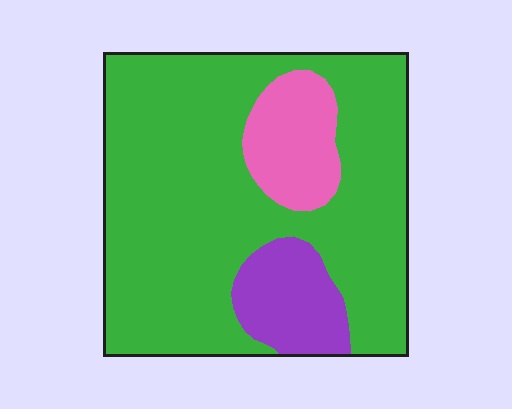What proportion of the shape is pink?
Pink covers 12% of the shape.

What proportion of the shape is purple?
Purple takes up about one eighth (1/8) of the shape.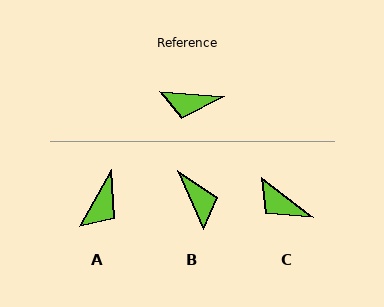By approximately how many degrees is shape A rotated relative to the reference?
Approximately 66 degrees counter-clockwise.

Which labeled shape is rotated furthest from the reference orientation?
B, about 118 degrees away.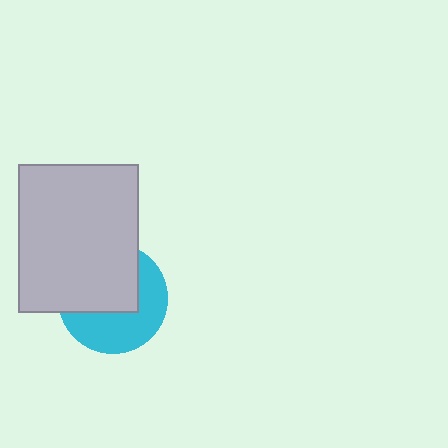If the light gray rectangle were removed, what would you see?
You would see the complete cyan circle.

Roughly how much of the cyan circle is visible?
About half of it is visible (roughly 48%).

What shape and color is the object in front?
The object in front is a light gray rectangle.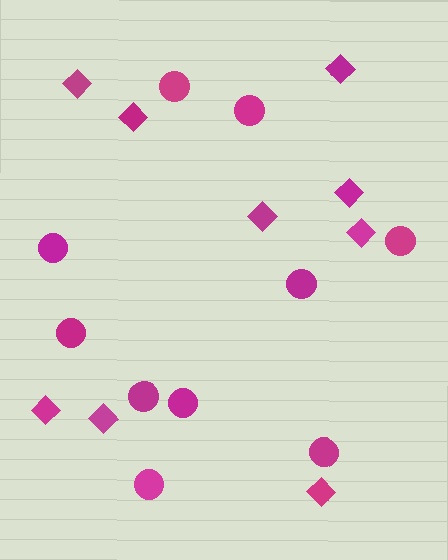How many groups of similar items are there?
There are 2 groups: one group of diamonds (9) and one group of circles (10).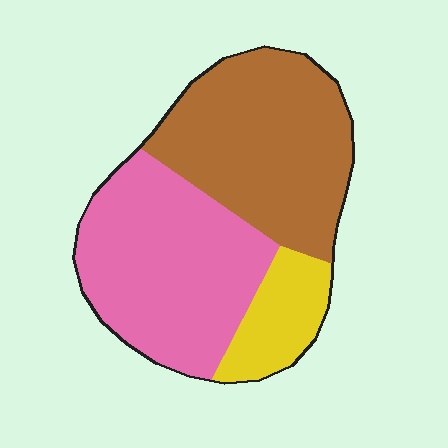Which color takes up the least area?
Yellow, at roughly 15%.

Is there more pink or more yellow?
Pink.